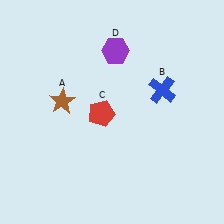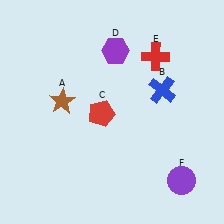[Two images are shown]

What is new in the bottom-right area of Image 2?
A purple circle (F) was added in the bottom-right area of Image 2.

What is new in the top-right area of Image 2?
A red cross (E) was added in the top-right area of Image 2.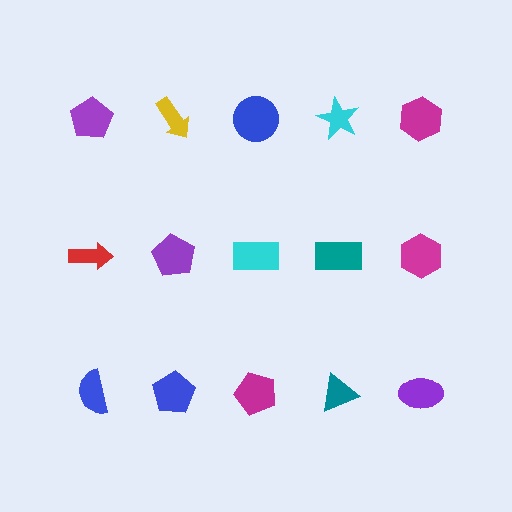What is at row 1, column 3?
A blue circle.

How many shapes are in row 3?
5 shapes.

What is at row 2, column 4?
A teal rectangle.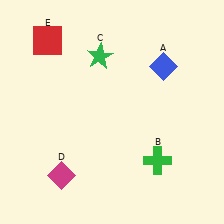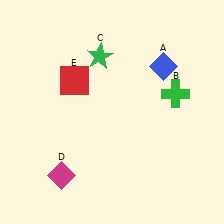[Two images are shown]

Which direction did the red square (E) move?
The red square (E) moved down.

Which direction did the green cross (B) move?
The green cross (B) moved up.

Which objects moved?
The objects that moved are: the green cross (B), the red square (E).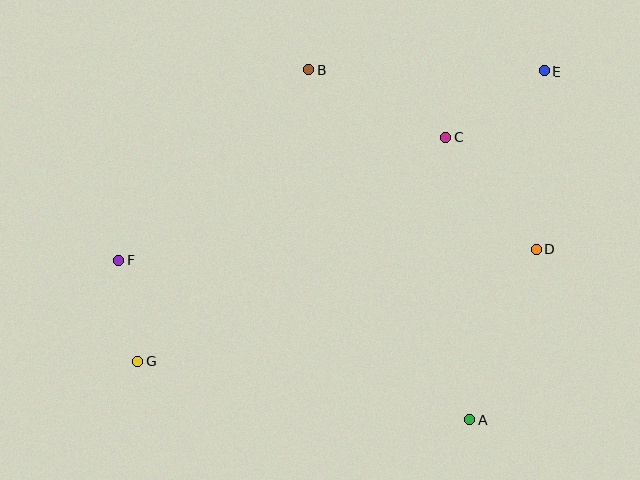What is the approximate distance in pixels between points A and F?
The distance between A and F is approximately 386 pixels.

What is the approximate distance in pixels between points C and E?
The distance between C and E is approximately 119 pixels.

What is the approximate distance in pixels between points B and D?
The distance between B and D is approximately 290 pixels.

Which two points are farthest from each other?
Points E and G are farthest from each other.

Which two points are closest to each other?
Points F and G are closest to each other.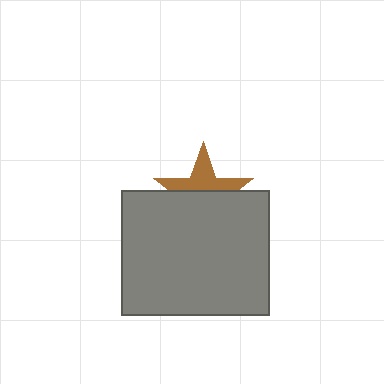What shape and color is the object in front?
The object in front is a gray rectangle.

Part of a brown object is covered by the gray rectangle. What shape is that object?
It is a star.